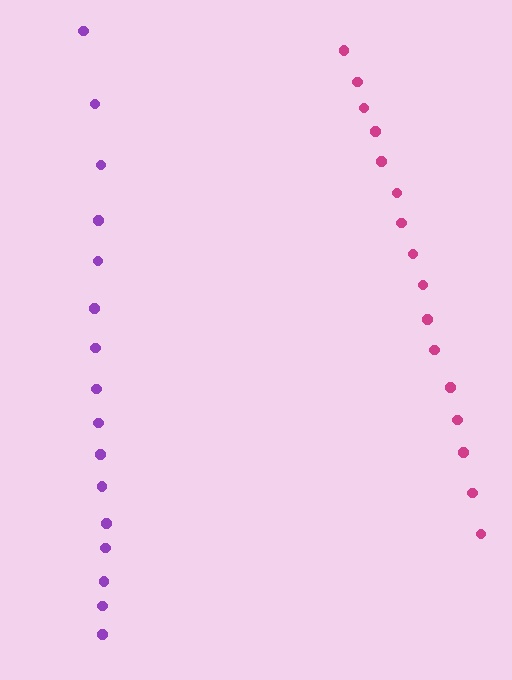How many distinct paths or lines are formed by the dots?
There are 2 distinct paths.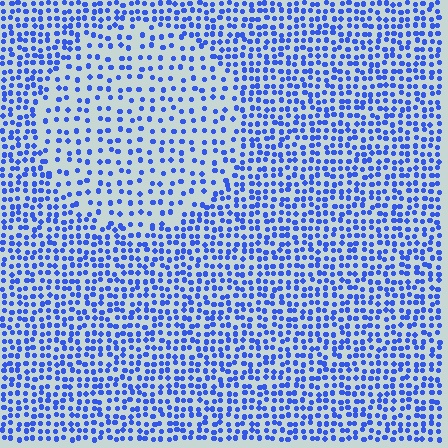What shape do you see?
I see a circle.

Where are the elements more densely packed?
The elements are more densely packed outside the circle boundary.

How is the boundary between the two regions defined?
The boundary is defined by a change in element density (approximately 1.9x ratio). All elements are the same color, size, and shape.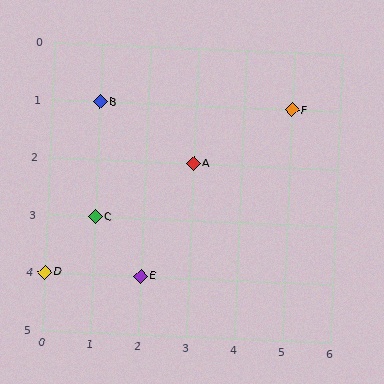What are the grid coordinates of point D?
Point D is at grid coordinates (0, 4).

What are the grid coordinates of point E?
Point E is at grid coordinates (2, 4).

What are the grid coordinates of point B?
Point B is at grid coordinates (1, 1).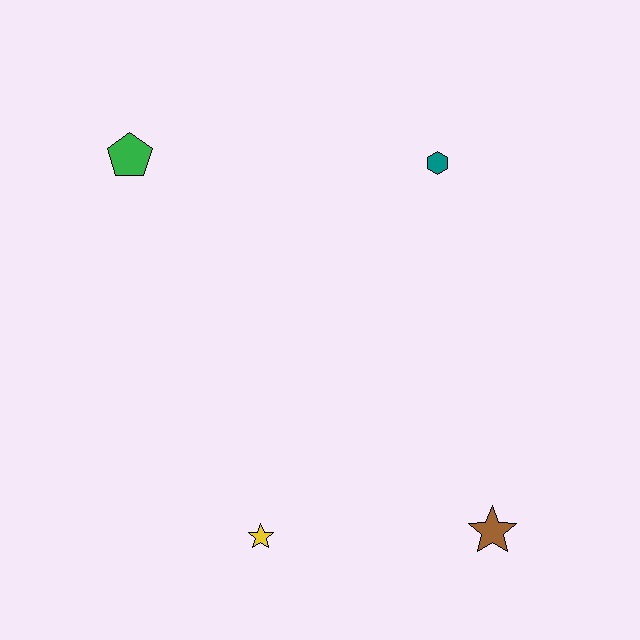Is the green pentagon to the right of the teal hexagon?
No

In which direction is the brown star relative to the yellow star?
The brown star is to the right of the yellow star.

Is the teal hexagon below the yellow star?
No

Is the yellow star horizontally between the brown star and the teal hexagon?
No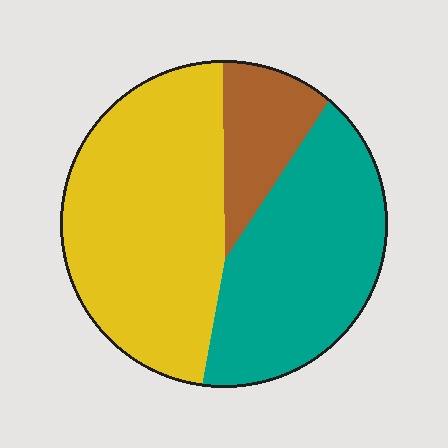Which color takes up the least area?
Brown, at roughly 15%.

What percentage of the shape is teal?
Teal takes up about three eighths (3/8) of the shape.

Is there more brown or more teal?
Teal.